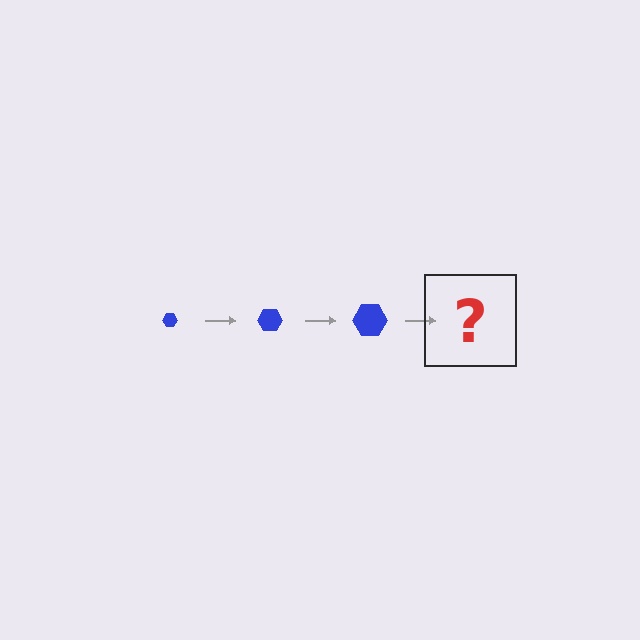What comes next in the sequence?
The next element should be a blue hexagon, larger than the previous one.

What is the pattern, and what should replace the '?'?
The pattern is that the hexagon gets progressively larger each step. The '?' should be a blue hexagon, larger than the previous one.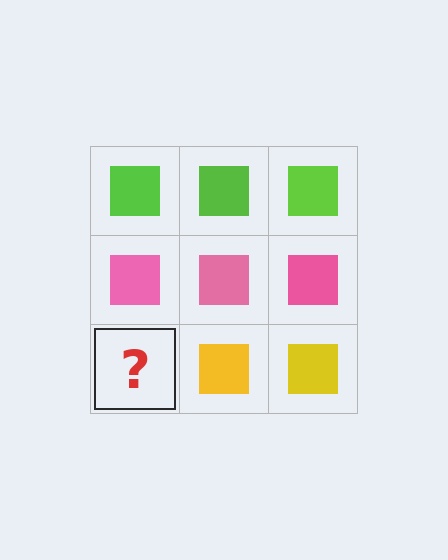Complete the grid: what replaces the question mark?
The question mark should be replaced with a yellow square.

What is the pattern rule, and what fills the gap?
The rule is that each row has a consistent color. The gap should be filled with a yellow square.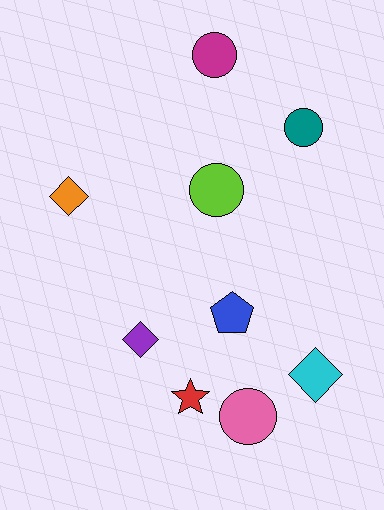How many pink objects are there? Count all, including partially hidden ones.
There is 1 pink object.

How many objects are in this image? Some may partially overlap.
There are 9 objects.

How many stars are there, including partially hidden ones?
There is 1 star.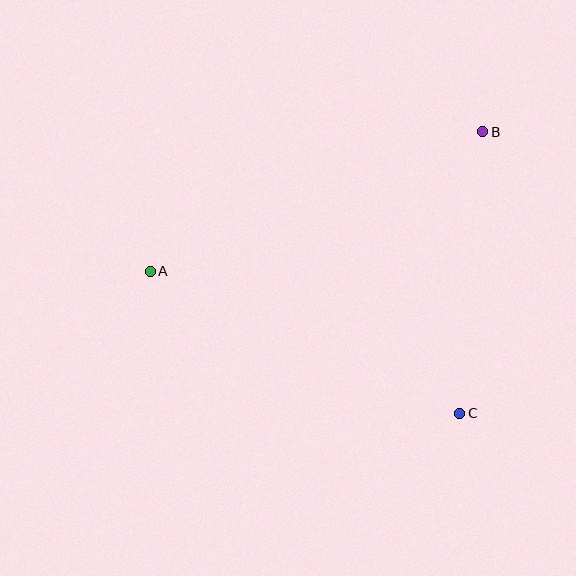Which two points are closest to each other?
Points B and C are closest to each other.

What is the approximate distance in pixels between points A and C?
The distance between A and C is approximately 340 pixels.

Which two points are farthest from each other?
Points A and B are farthest from each other.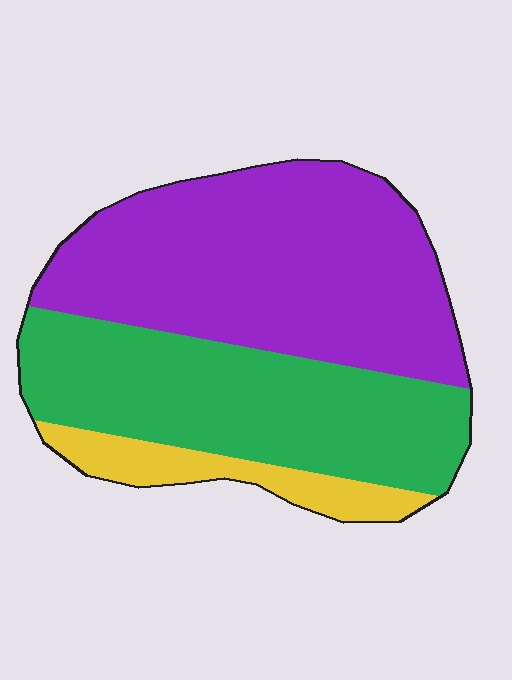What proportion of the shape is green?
Green takes up about two fifths (2/5) of the shape.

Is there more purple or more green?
Purple.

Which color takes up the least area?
Yellow, at roughly 10%.